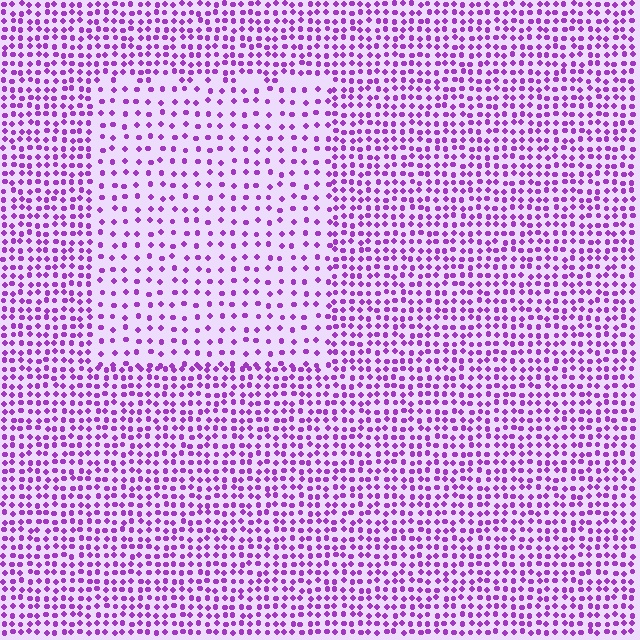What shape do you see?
I see a rectangle.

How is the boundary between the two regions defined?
The boundary is defined by a change in element density (approximately 2.0x ratio). All elements are the same color, size, and shape.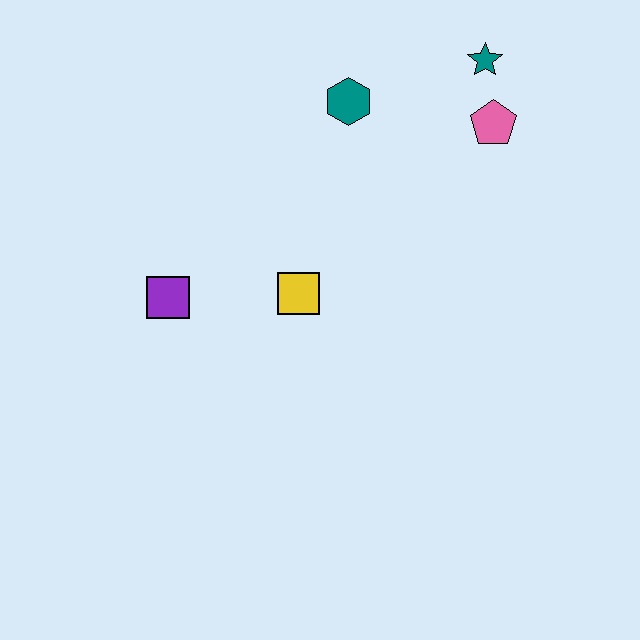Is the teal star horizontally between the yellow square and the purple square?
No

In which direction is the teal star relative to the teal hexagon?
The teal star is to the right of the teal hexagon.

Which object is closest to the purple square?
The yellow square is closest to the purple square.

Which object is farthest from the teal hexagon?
The purple square is farthest from the teal hexagon.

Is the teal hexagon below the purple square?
No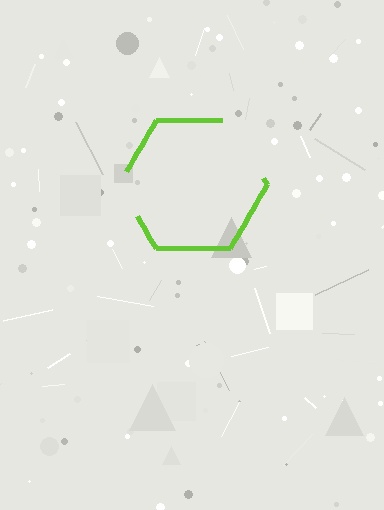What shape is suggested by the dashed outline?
The dashed outline suggests a hexagon.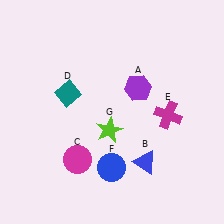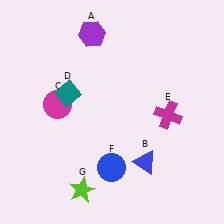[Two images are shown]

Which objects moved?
The objects that moved are: the purple hexagon (A), the magenta circle (C), the lime star (G).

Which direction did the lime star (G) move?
The lime star (G) moved down.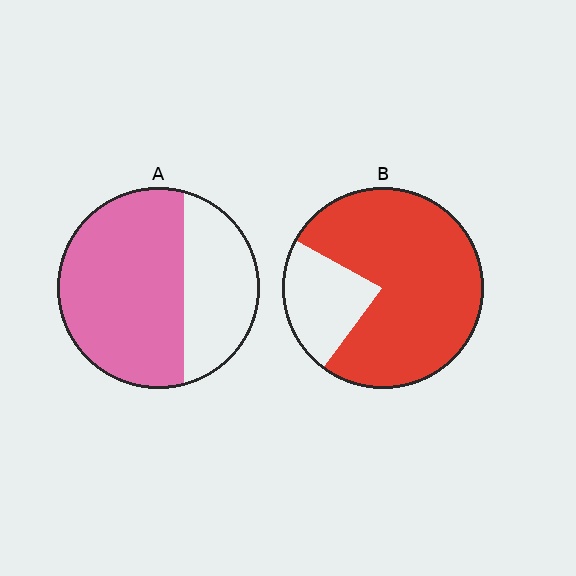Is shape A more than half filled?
Yes.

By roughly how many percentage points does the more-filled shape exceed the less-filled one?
By roughly 10 percentage points (B over A).